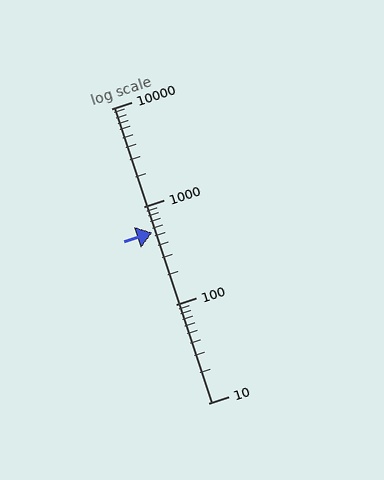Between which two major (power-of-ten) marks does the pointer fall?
The pointer is between 100 and 1000.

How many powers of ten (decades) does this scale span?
The scale spans 3 decades, from 10 to 10000.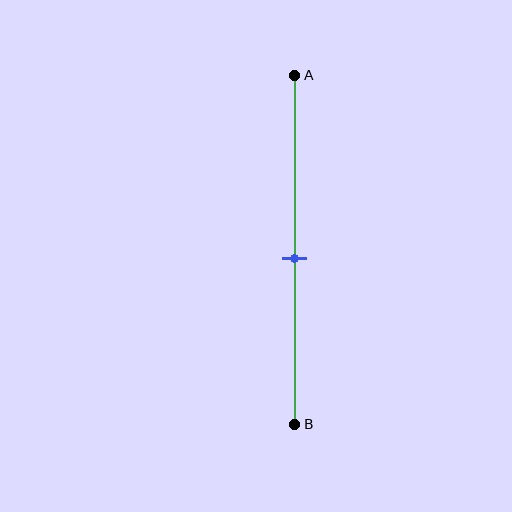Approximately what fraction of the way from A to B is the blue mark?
The blue mark is approximately 55% of the way from A to B.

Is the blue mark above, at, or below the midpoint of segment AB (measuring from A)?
The blue mark is approximately at the midpoint of segment AB.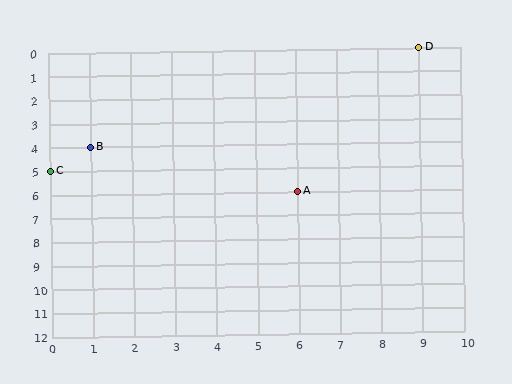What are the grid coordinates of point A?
Point A is at grid coordinates (6, 6).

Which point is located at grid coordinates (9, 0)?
Point D is at (9, 0).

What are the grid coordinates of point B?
Point B is at grid coordinates (1, 4).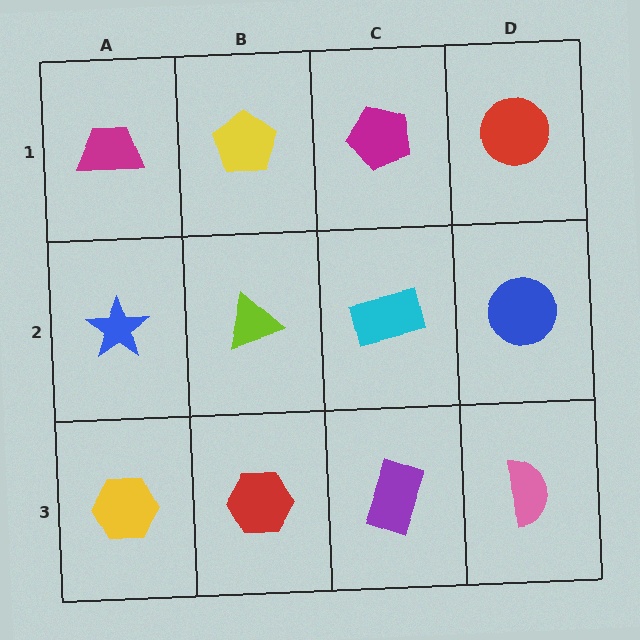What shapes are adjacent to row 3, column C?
A cyan rectangle (row 2, column C), a red hexagon (row 3, column B), a pink semicircle (row 3, column D).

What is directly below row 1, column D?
A blue circle.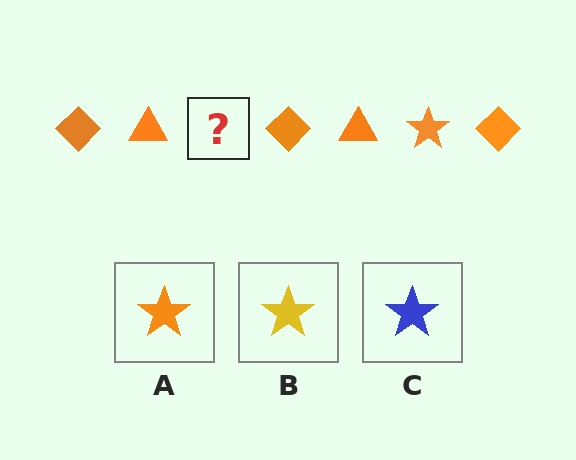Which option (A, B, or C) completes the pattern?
A.